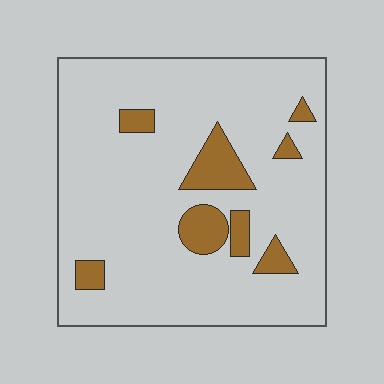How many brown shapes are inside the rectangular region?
8.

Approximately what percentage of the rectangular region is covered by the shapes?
Approximately 15%.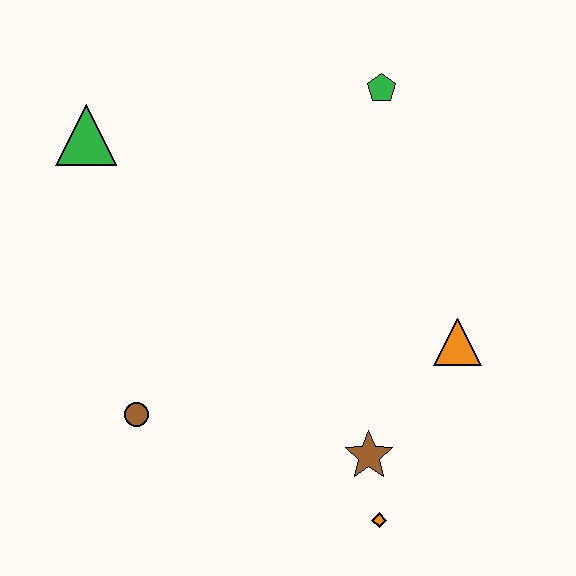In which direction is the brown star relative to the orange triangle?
The brown star is below the orange triangle.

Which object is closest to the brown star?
The orange diamond is closest to the brown star.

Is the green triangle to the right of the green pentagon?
No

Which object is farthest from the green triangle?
The orange diamond is farthest from the green triangle.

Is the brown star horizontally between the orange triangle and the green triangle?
Yes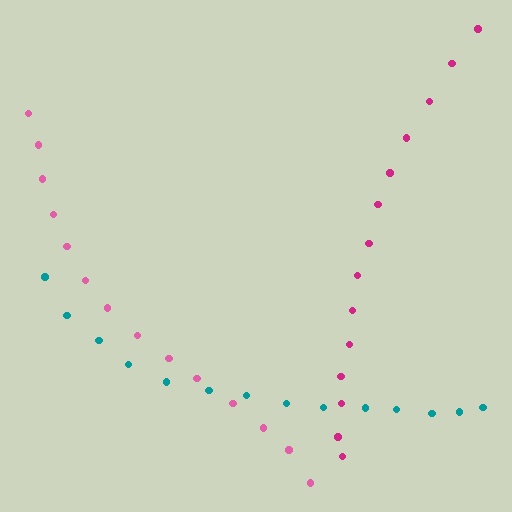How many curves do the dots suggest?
There are 3 distinct paths.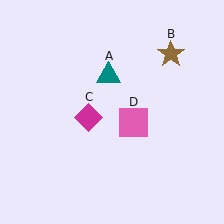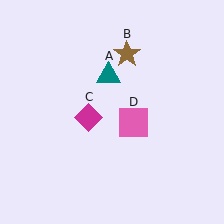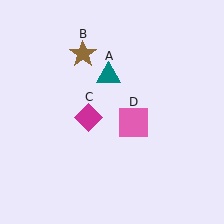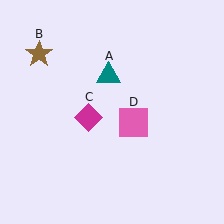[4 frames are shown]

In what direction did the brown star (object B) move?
The brown star (object B) moved left.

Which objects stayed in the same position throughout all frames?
Teal triangle (object A) and magenta diamond (object C) and pink square (object D) remained stationary.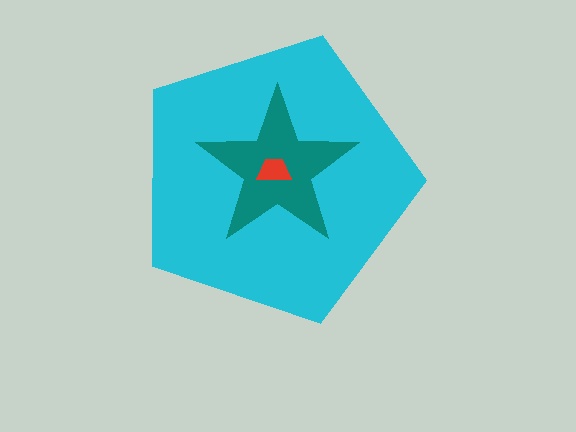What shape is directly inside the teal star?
The red trapezoid.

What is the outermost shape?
The cyan pentagon.